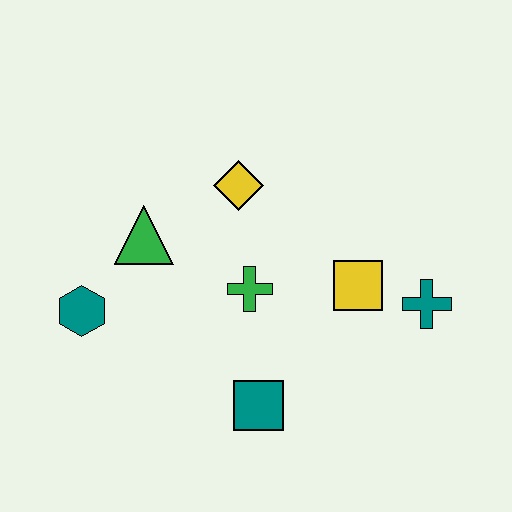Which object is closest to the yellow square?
The teal cross is closest to the yellow square.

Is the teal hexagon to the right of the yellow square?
No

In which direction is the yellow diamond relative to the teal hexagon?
The yellow diamond is to the right of the teal hexagon.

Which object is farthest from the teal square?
The yellow diamond is farthest from the teal square.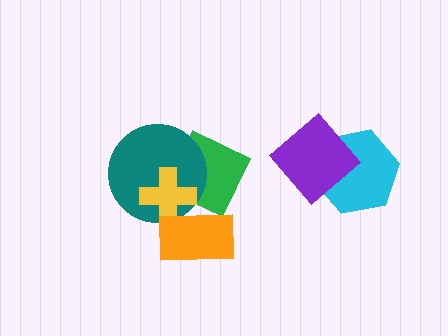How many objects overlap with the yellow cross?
3 objects overlap with the yellow cross.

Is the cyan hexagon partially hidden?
Yes, it is partially covered by another shape.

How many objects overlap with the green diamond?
3 objects overlap with the green diamond.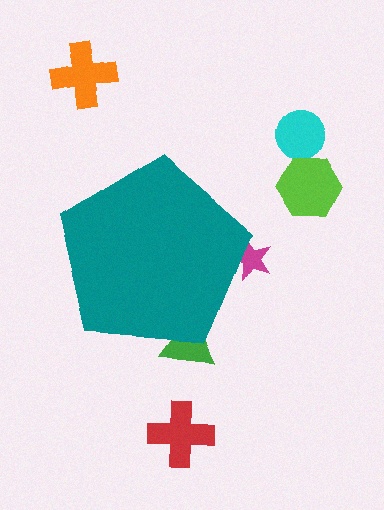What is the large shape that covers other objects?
A teal pentagon.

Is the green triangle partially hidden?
Yes, the green triangle is partially hidden behind the teal pentagon.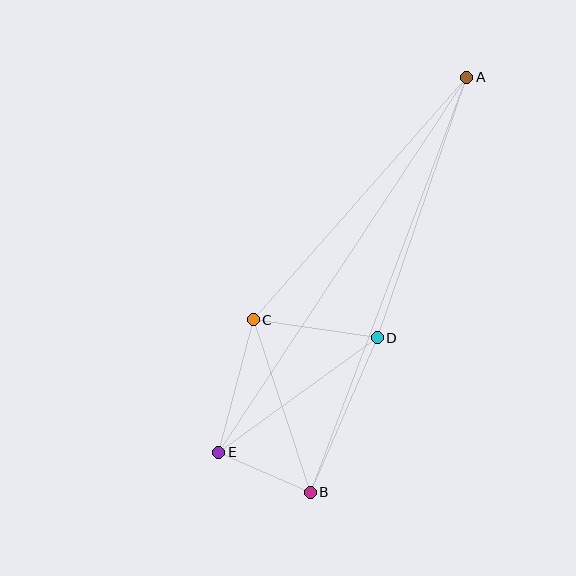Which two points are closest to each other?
Points B and E are closest to each other.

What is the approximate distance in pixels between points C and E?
The distance between C and E is approximately 137 pixels.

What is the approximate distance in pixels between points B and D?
The distance between B and D is approximately 168 pixels.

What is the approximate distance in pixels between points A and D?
The distance between A and D is approximately 276 pixels.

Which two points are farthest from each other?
Points A and E are farthest from each other.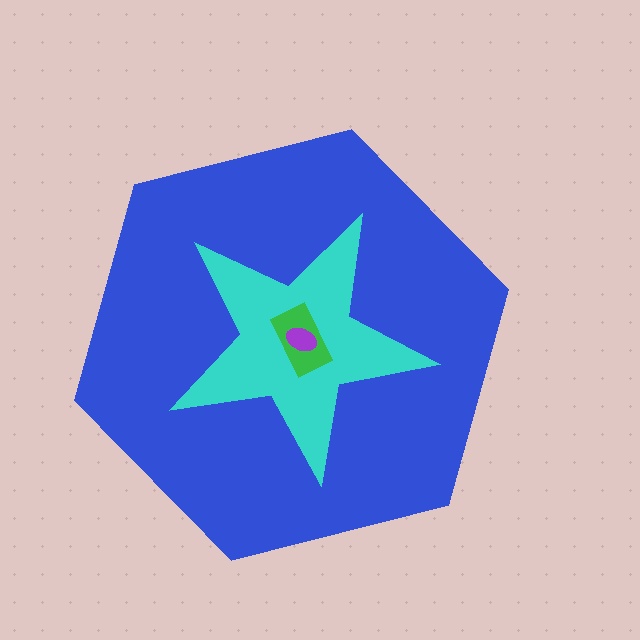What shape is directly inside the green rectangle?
The purple ellipse.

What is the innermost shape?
The purple ellipse.